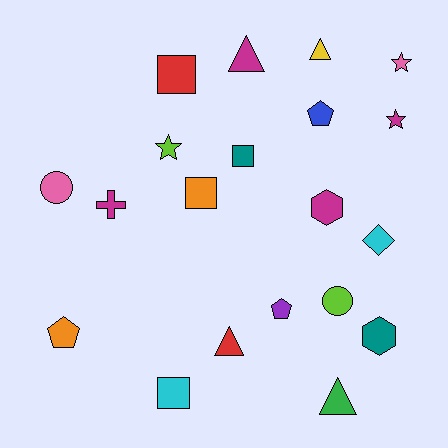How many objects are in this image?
There are 20 objects.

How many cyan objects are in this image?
There are 2 cyan objects.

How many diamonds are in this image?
There is 1 diamond.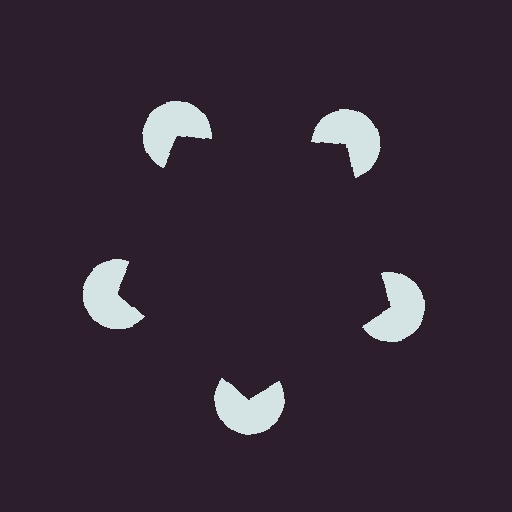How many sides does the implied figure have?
5 sides.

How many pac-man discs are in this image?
There are 5 — one at each vertex of the illusory pentagon.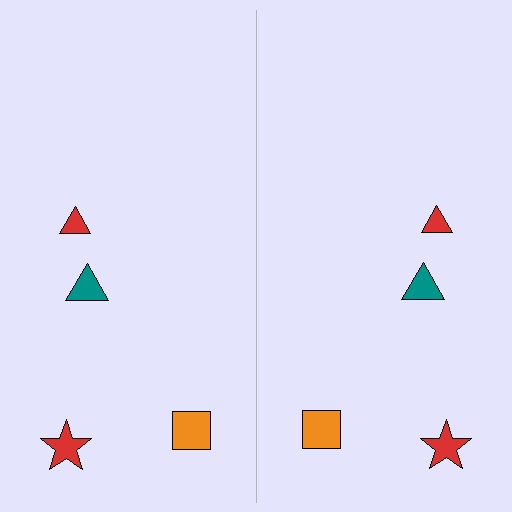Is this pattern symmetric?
Yes, this pattern has bilateral (reflection) symmetry.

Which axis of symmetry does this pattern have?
The pattern has a vertical axis of symmetry running through the center of the image.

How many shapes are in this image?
There are 8 shapes in this image.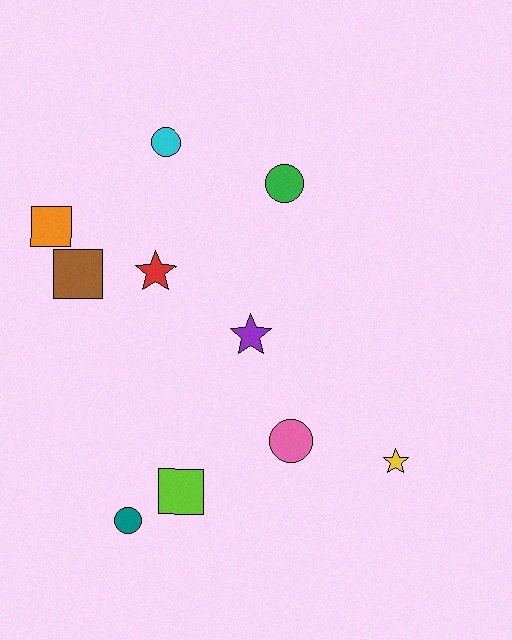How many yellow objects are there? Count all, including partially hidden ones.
There is 1 yellow object.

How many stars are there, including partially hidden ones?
There are 3 stars.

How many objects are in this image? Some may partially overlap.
There are 10 objects.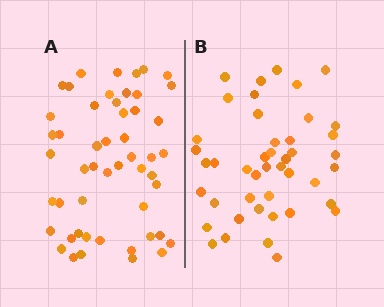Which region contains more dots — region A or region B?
Region A (the left region) has more dots.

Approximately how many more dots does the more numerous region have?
Region A has roughly 8 or so more dots than region B.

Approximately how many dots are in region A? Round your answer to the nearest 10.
About 50 dots. (The exact count is 51, which rounds to 50.)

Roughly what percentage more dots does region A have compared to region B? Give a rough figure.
About 15% more.